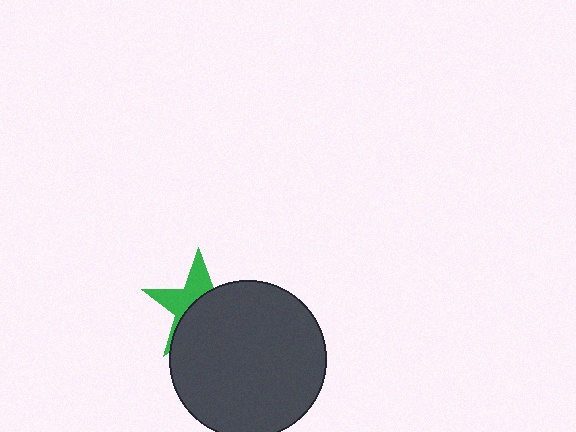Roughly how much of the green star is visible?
A small part of it is visible (roughly 40%).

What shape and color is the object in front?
The object in front is a dark gray circle.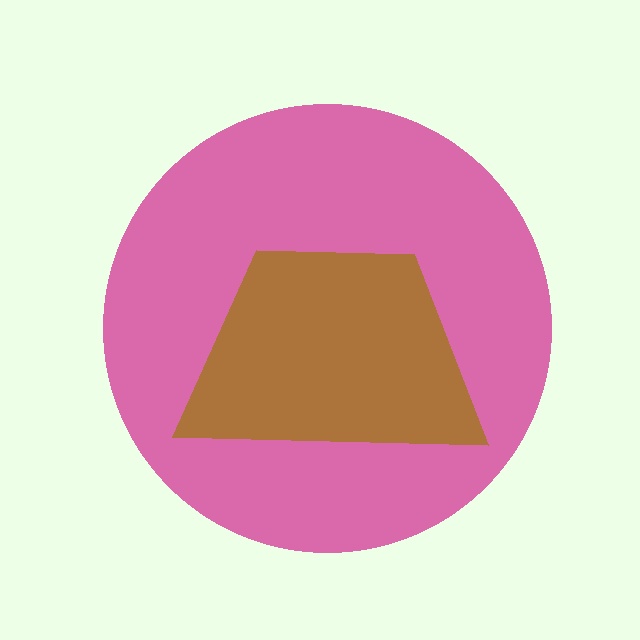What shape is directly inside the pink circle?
The brown trapezoid.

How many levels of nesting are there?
2.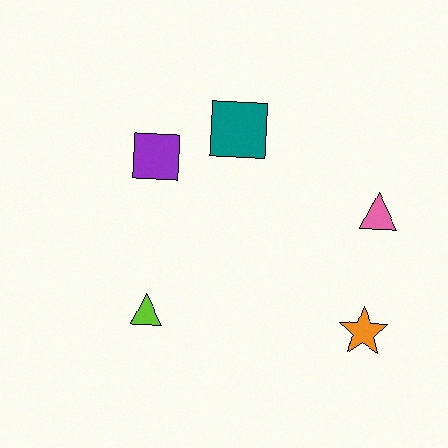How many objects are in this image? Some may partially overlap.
There are 5 objects.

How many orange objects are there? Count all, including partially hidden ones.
There is 1 orange object.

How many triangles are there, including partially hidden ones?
There are 2 triangles.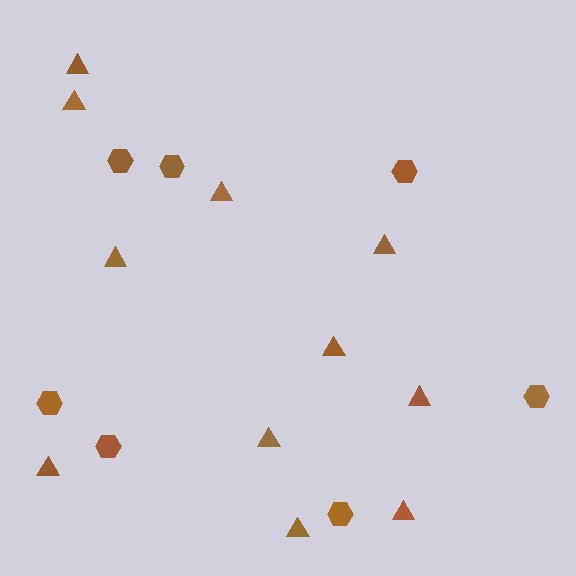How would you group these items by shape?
There are 2 groups: one group of hexagons (7) and one group of triangles (11).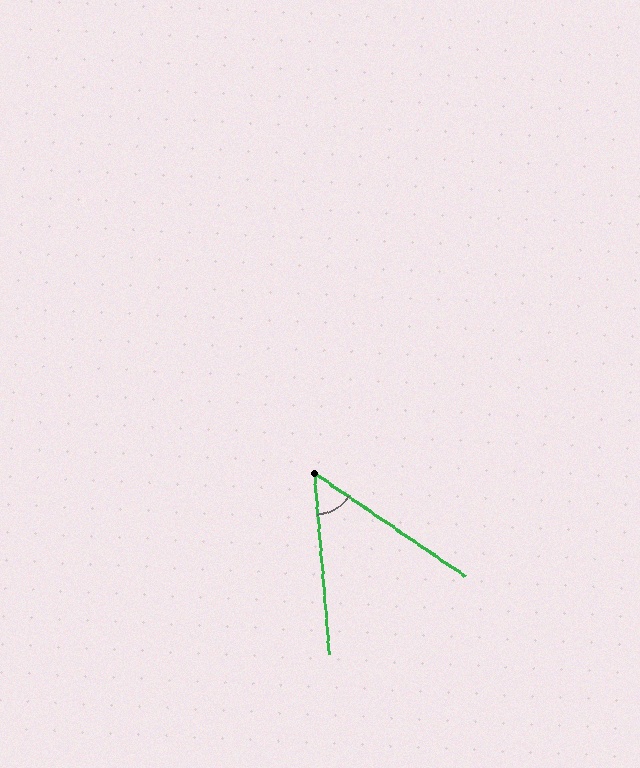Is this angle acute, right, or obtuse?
It is acute.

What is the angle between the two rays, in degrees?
Approximately 51 degrees.